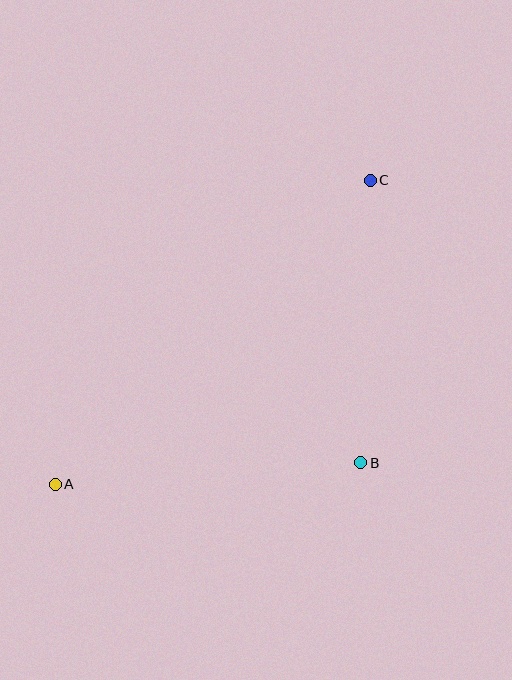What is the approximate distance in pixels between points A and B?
The distance between A and B is approximately 306 pixels.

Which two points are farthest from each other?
Points A and C are farthest from each other.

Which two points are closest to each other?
Points B and C are closest to each other.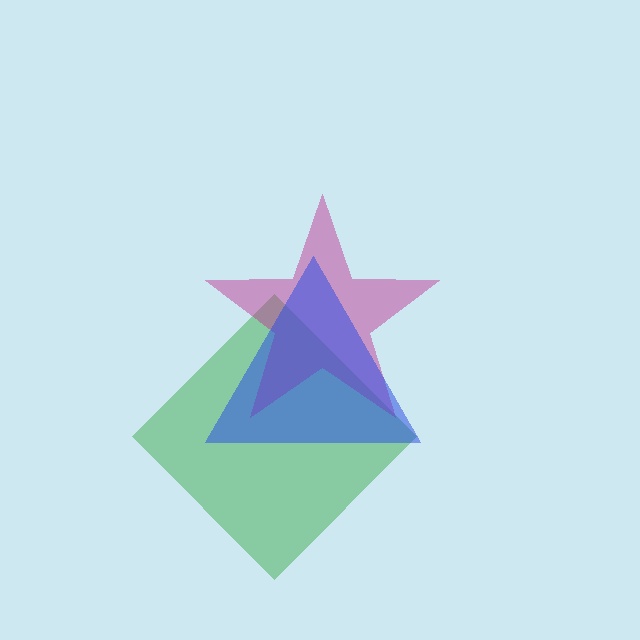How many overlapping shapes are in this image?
There are 3 overlapping shapes in the image.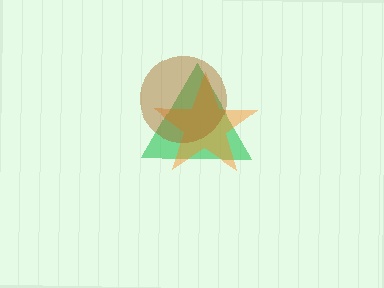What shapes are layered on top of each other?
The layered shapes are: a green triangle, an orange star, a brown circle.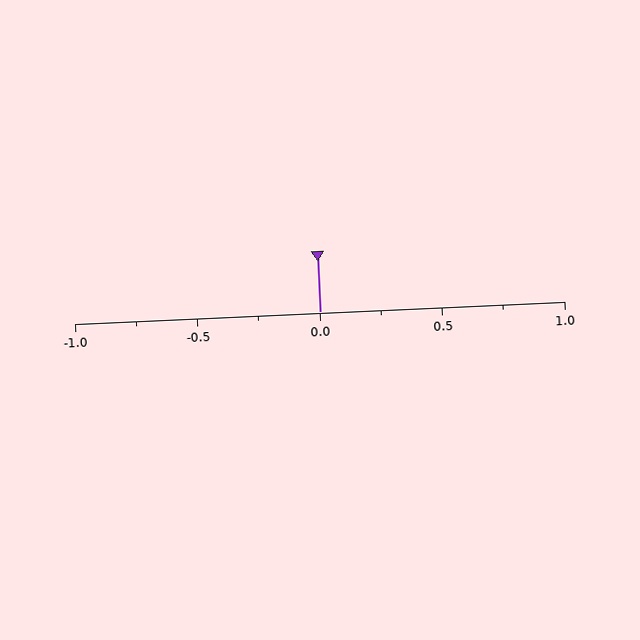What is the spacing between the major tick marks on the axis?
The major ticks are spaced 0.5 apart.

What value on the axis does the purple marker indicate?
The marker indicates approximately 0.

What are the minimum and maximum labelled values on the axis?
The axis runs from -1.0 to 1.0.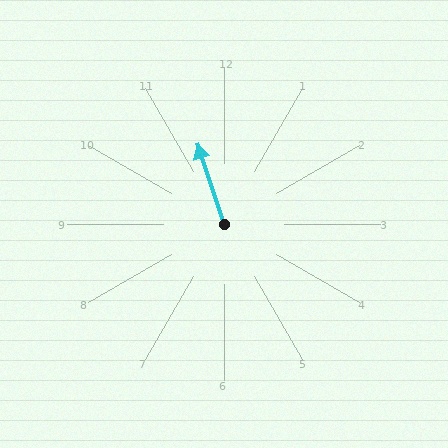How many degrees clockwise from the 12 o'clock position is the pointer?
Approximately 341 degrees.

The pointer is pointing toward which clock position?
Roughly 11 o'clock.